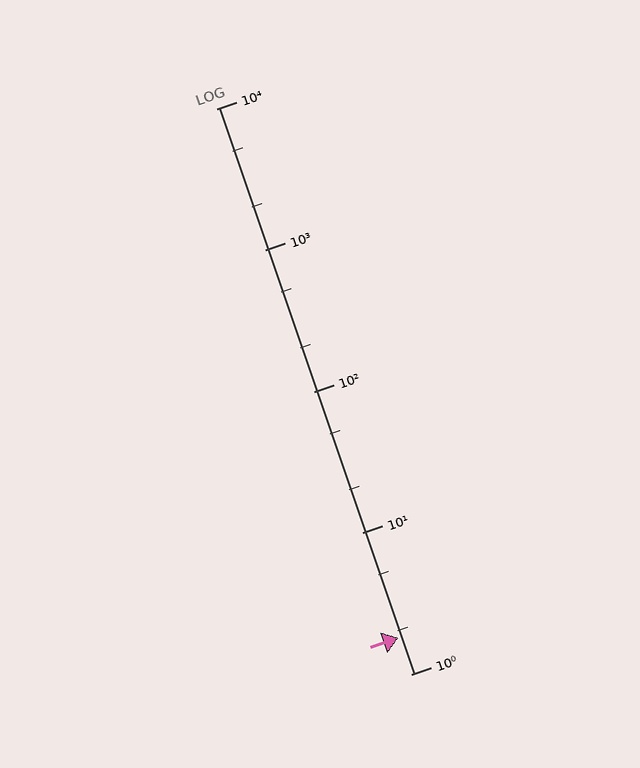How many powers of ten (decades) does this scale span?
The scale spans 4 decades, from 1 to 10000.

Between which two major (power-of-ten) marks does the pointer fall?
The pointer is between 1 and 10.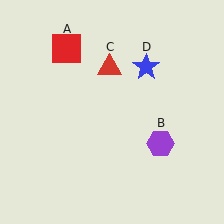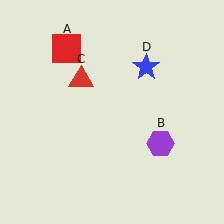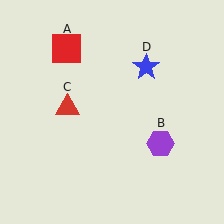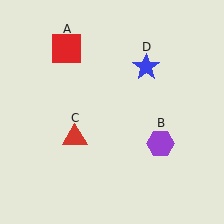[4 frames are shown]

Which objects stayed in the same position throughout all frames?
Red square (object A) and purple hexagon (object B) and blue star (object D) remained stationary.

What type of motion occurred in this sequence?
The red triangle (object C) rotated counterclockwise around the center of the scene.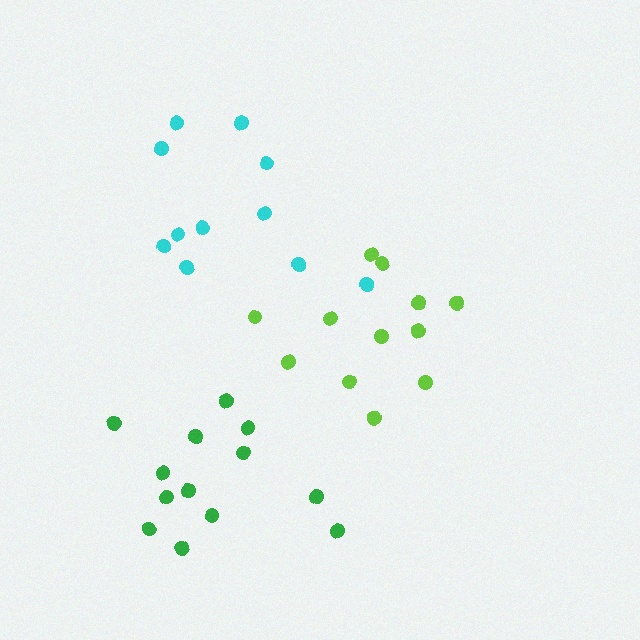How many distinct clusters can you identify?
There are 3 distinct clusters.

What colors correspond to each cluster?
The clusters are colored: cyan, lime, green.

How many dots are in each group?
Group 1: 11 dots, Group 2: 12 dots, Group 3: 13 dots (36 total).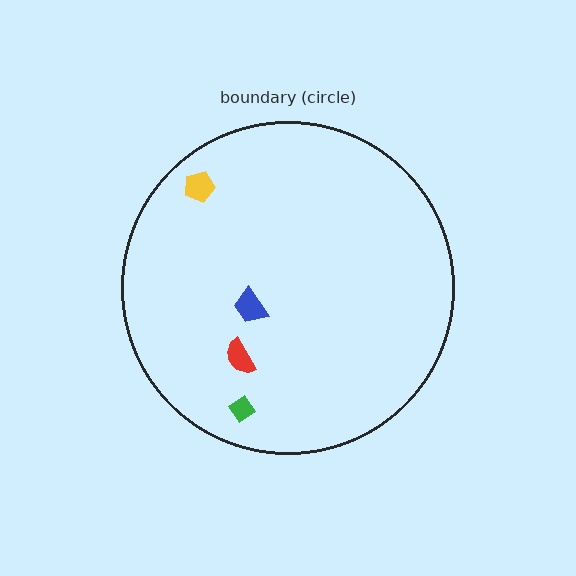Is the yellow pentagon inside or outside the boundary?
Inside.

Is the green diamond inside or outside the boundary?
Inside.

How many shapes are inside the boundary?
4 inside, 0 outside.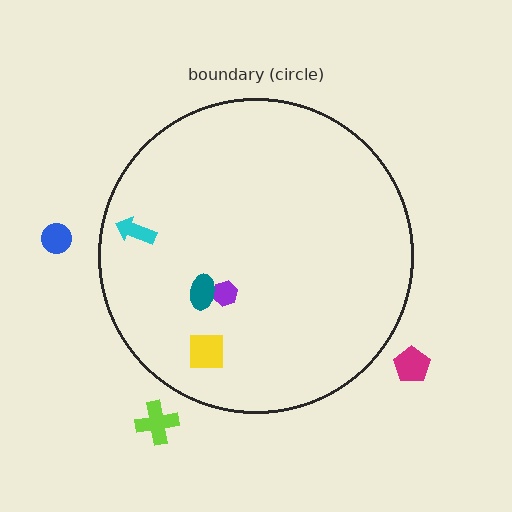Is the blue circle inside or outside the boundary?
Outside.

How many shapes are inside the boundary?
4 inside, 3 outside.